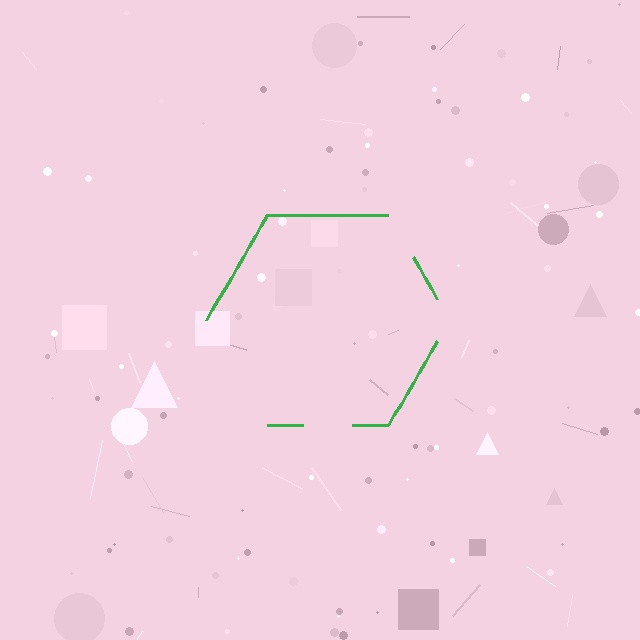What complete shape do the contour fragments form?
The contour fragments form a hexagon.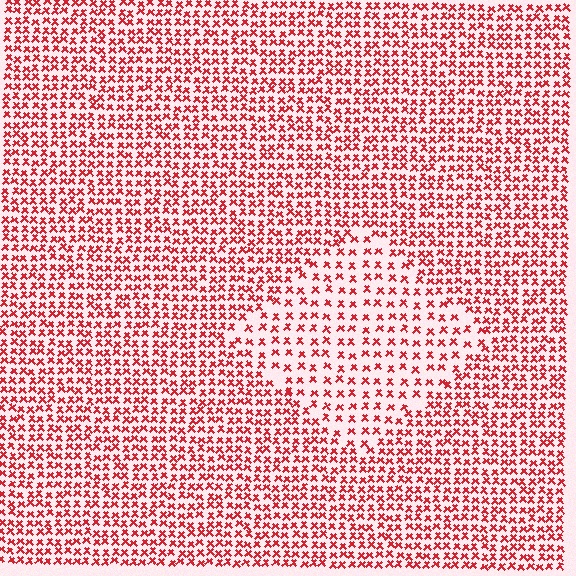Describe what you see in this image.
The image contains small red elements arranged at two different densities. A diamond-shaped region is visible where the elements are less densely packed than the surrounding area.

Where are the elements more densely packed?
The elements are more densely packed outside the diamond boundary.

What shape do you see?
I see a diamond.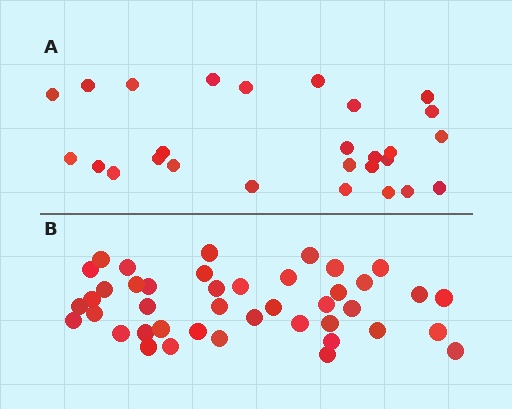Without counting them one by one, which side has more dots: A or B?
Region B (the bottom region) has more dots.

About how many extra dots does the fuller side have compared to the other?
Region B has approximately 15 more dots than region A.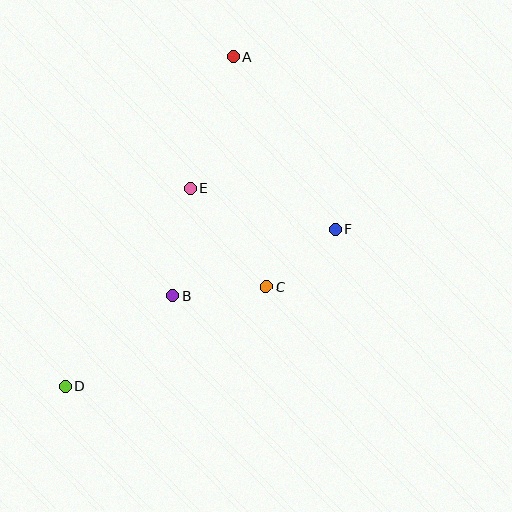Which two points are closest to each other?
Points C and F are closest to each other.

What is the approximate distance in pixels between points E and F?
The distance between E and F is approximately 151 pixels.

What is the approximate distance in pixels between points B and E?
The distance between B and E is approximately 108 pixels.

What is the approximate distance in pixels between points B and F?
The distance between B and F is approximately 175 pixels.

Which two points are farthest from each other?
Points A and D are farthest from each other.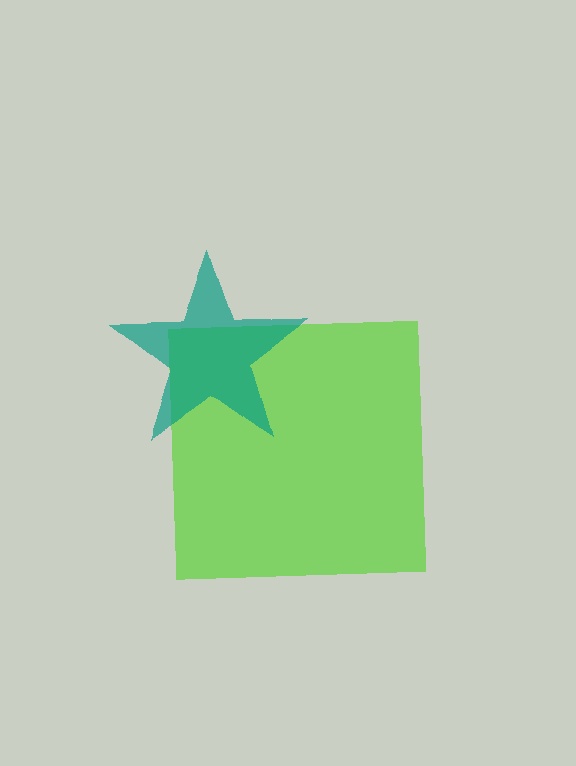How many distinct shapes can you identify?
There are 2 distinct shapes: a lime square, a teal star.